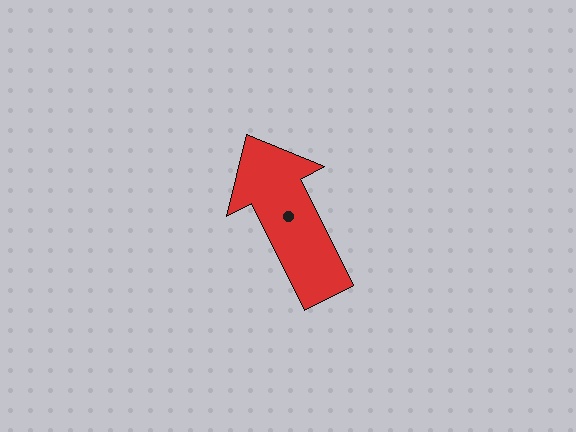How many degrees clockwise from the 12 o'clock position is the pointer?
Approximately 333 degrees.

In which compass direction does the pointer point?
Northwest.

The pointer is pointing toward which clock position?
Roughly 11 o'clock.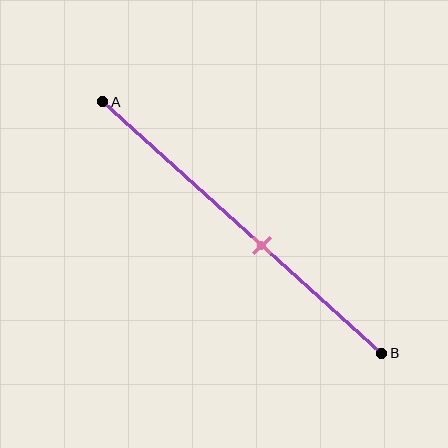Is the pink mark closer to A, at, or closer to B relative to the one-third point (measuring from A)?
The pink mark is closer to point B than the one-third point of segment AB.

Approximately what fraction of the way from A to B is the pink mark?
The pink mark is approximately 55% of the way from A to B.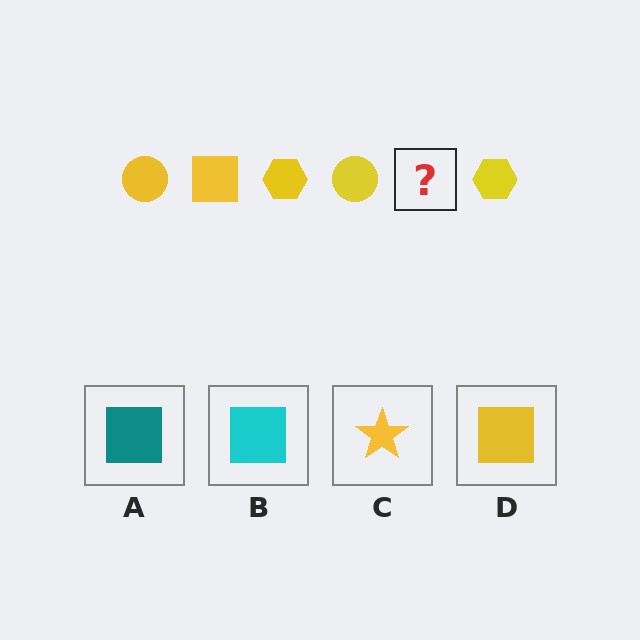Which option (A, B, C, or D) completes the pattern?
D.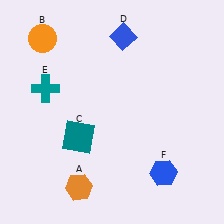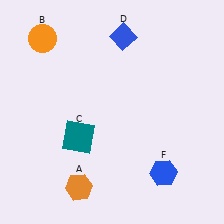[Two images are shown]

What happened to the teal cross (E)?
The teal cross (E) was removed in Image 2. It was in the top-left area of Image 1.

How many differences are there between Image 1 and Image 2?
There is 1 difference between the two images.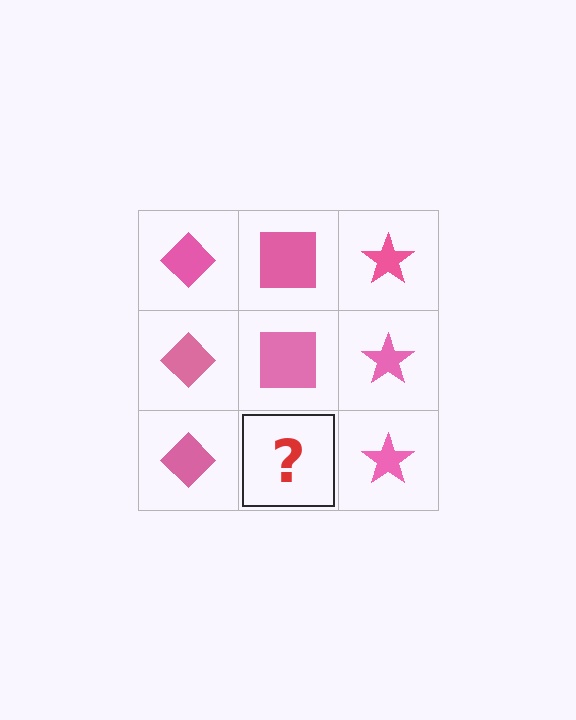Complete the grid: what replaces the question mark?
The question mark should be replaced with a pink square.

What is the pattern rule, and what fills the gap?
The rule is that each column has a consistent shape. The gap should be filled with a pink square.